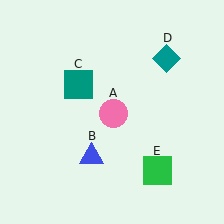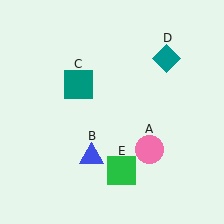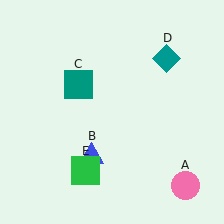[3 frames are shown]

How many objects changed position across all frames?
2 objects changed position: pink circle (object A), green square (object E).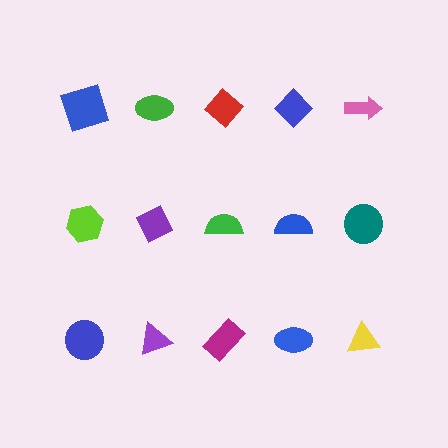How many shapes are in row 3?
5 shapes.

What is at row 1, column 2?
A green ellipse.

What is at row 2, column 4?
A blue semicircle.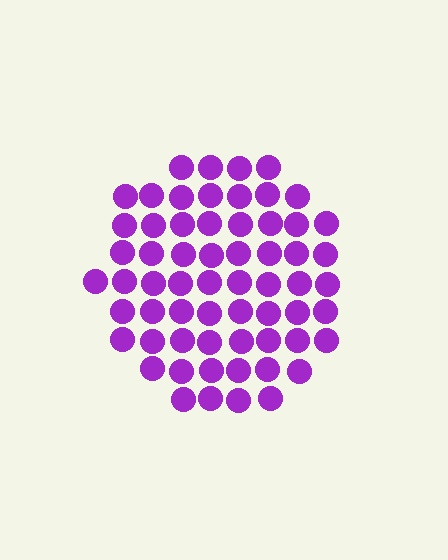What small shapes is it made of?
It is made of small circles.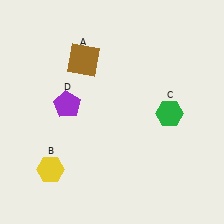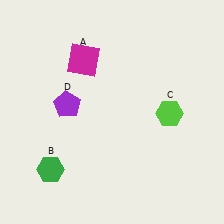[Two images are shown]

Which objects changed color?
A changed from brown to magenta. B changed from yellow to green. C changed from green to lime.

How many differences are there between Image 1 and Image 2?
There are 3 differences between the two images.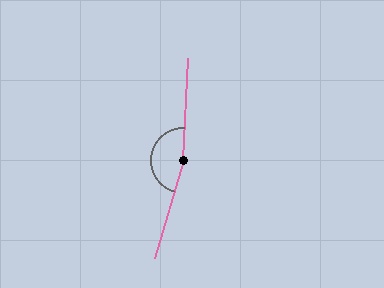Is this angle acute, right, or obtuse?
It is obtuse.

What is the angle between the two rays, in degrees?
Approximately 166 degrees.